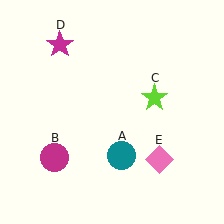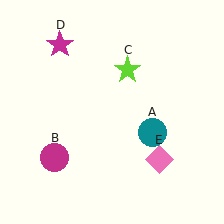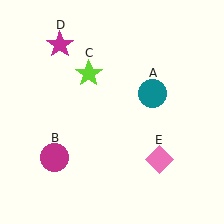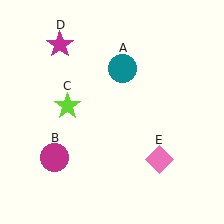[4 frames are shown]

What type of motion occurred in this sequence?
The teal circle (object A), lime star (object C) rotated counterclockwise around the center of the scene.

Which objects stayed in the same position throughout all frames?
Magenta circle (object B) and magenta star (object D) and pink diamond (object E) remained stationary.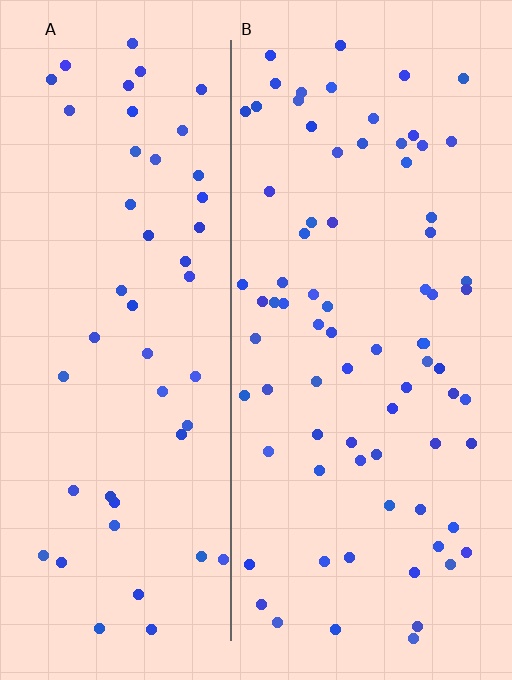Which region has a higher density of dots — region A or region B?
B (the right).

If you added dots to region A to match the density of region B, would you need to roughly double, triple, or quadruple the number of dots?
Approximately double.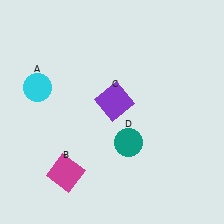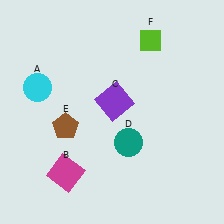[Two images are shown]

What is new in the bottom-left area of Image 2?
A brown pentagon (E) was added in the bottom-left area of Image 2.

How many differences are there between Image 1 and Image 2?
There are 2 differences between the two images.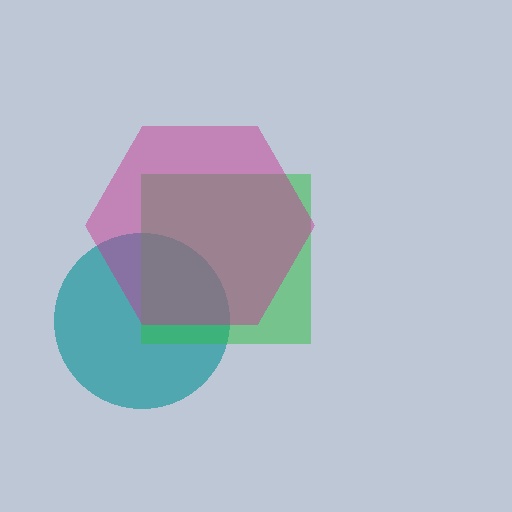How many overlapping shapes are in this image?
There are 3 overlapping shapes in the image.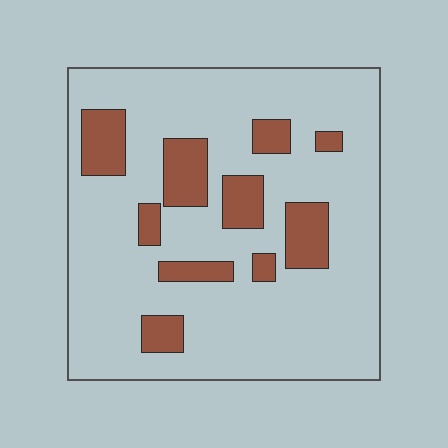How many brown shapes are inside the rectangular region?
10.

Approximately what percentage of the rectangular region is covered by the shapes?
Approximately 20%.